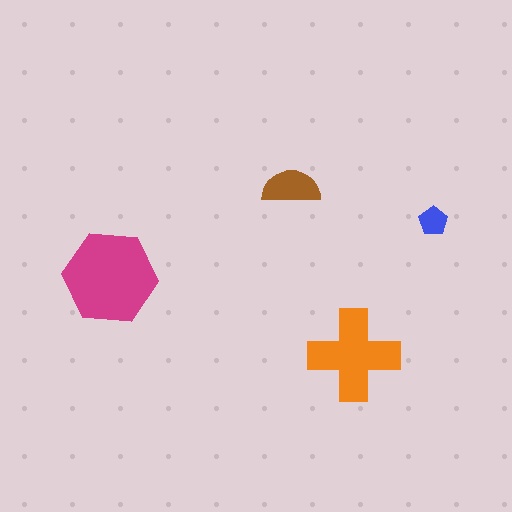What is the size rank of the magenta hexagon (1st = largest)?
1st.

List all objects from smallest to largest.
The blue pentagon, the brown semicircle, the orange cross, the magenta hexagon.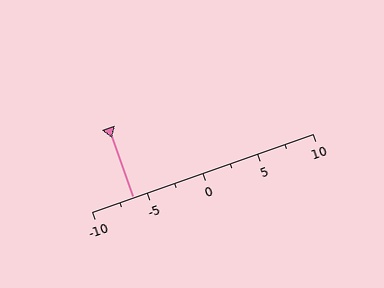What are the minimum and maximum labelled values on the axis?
The axis runs from -10 to 10.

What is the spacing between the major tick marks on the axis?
The major ticks are spaced 5 apart.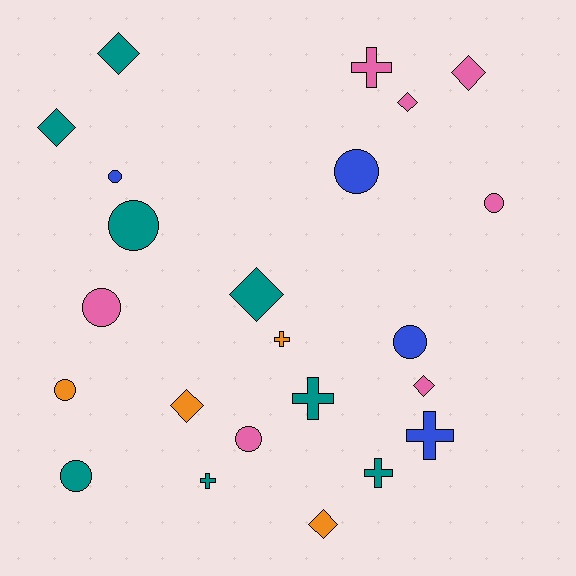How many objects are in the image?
There are 23 objects.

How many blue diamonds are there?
There are no blue diamonds.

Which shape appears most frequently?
Circle, with 9 objects.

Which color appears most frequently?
Teal, with 8 objects.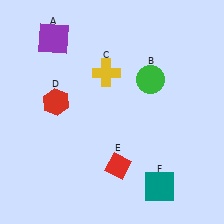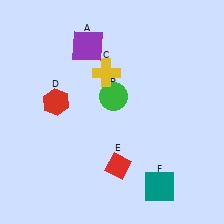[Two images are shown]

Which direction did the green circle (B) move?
The green circle (B) moved left.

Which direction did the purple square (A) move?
The purple square (A) moved right.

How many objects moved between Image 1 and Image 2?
2 objects moved between the two images.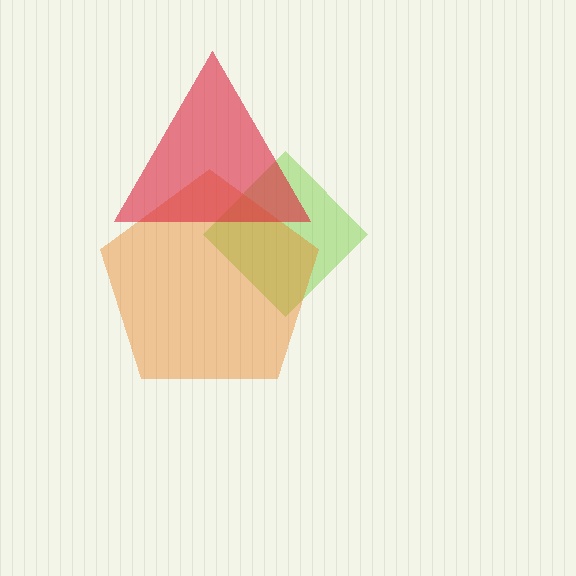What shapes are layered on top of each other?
The layered shapes are: a lime diamond, an orange pentagon, a red triangle.